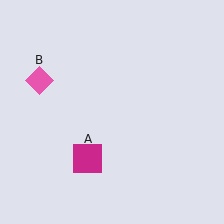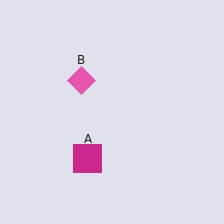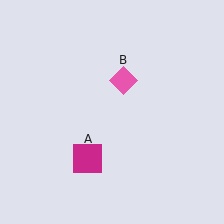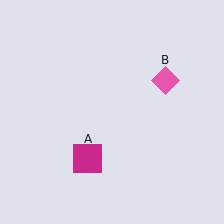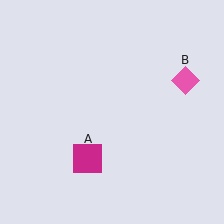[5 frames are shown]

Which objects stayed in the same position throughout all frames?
Magenta square (object A) remained stationary.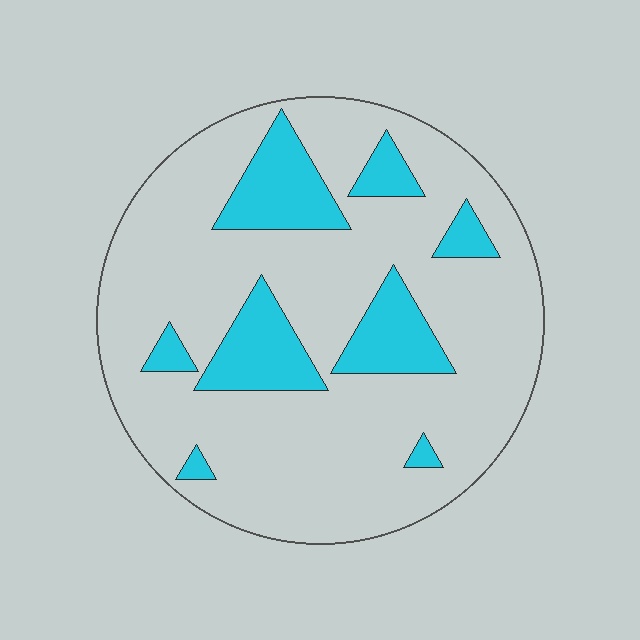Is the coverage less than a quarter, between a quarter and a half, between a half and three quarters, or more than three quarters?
Less than a quarter.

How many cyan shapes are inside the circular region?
8.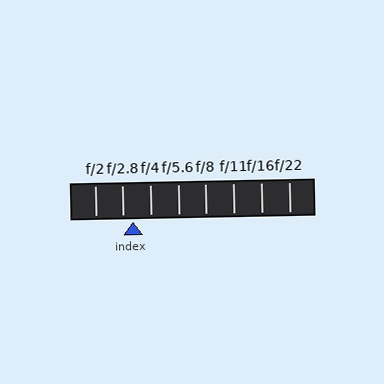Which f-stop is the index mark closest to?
The index mark is closest to f/2.8.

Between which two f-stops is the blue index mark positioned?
The index mark is between f/2.8 and f/4.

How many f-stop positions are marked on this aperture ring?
There are 8 f-stop positions marked.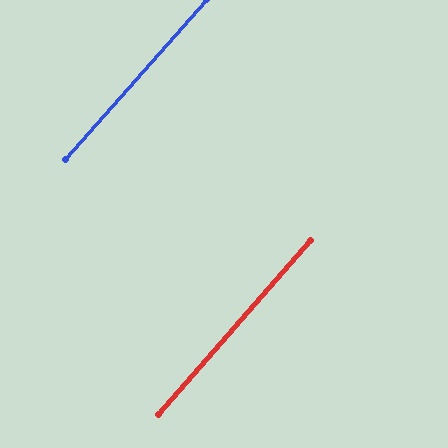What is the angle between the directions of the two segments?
Approximately 0 degrees.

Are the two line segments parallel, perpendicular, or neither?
Parallel — their directions differ by only 0.3°.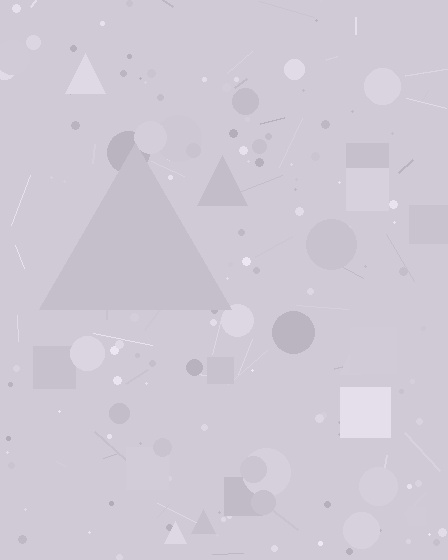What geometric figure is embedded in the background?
A triangle is embedded in the background.